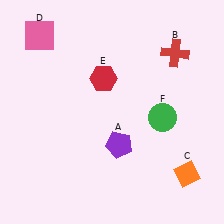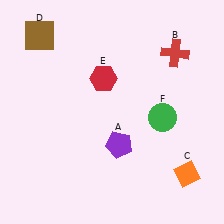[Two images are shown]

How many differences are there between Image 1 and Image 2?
There is 1 difference between the two images.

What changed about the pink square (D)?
In Image 1, D is pink. In Image 2, it changed to brown.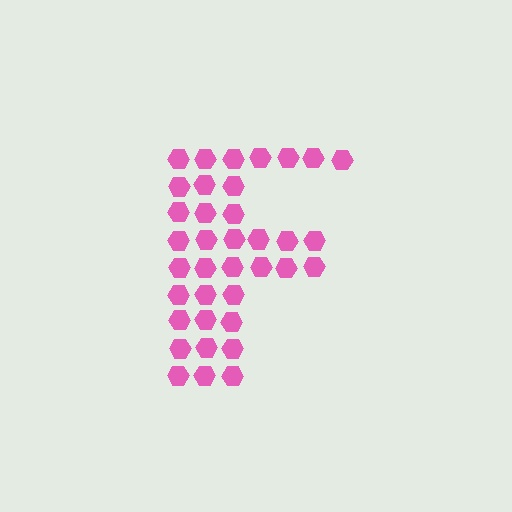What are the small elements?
The small elements are hexagons.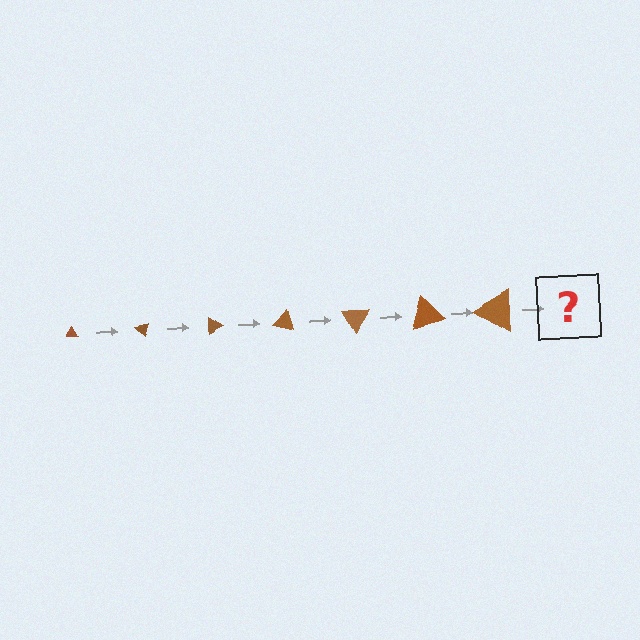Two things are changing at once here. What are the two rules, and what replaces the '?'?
The two rules are that the triangle grows larger each step and it rotates 45 degrees each step. The '?' should be a triangle, larger than the previous one and rotated 315 degrees from the start.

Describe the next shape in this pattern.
It should be a triangle, larger than the previous one and rotated 315 degrees from the start.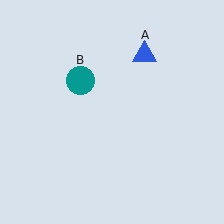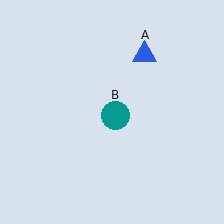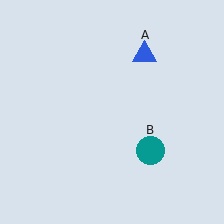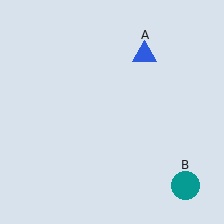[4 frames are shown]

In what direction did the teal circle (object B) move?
The teal circle (object B) moved down and to the right.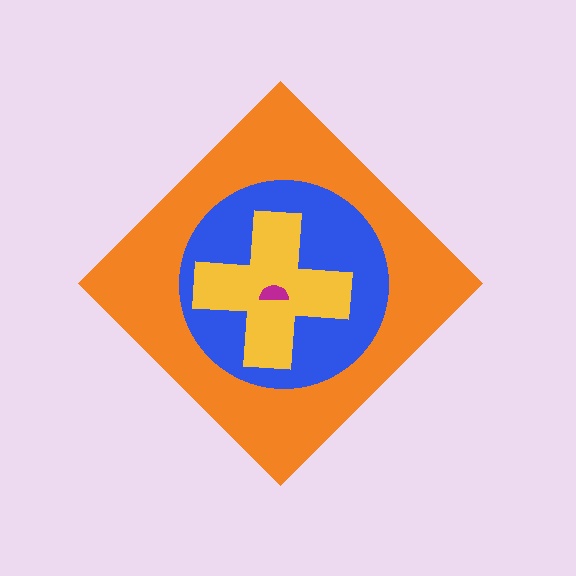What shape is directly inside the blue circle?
The yellow cross.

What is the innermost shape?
The magenta semicircle.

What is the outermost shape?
The orange diamond.